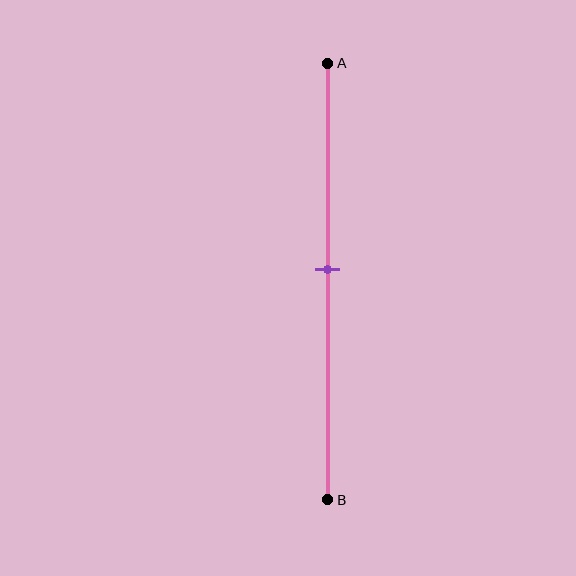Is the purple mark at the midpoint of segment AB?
Yes, the mark is approximately at the midpoint.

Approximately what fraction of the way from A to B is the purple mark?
The purple mark is approximately 45% of the way from A to B.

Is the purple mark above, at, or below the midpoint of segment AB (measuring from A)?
The purple mark is approximately at the midpoint of segment AB.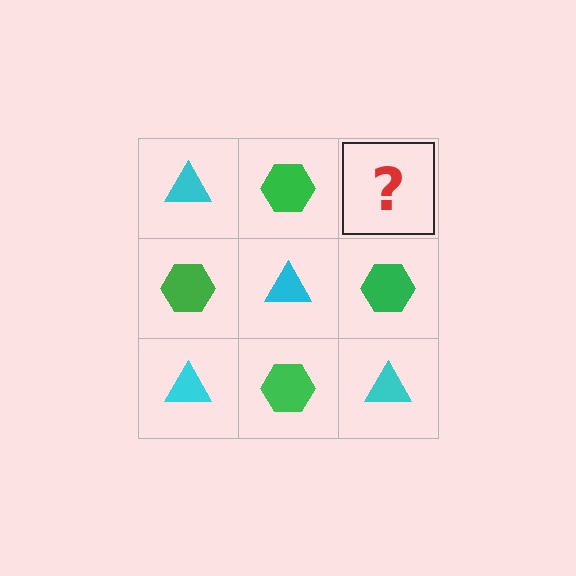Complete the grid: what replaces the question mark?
The question mark should be replaced with a cyan triangle.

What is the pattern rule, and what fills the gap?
The rule is that it alternates cyan triangle and green hexagon in a checkerboard pattern. The gap should be filled with a cyan triangle.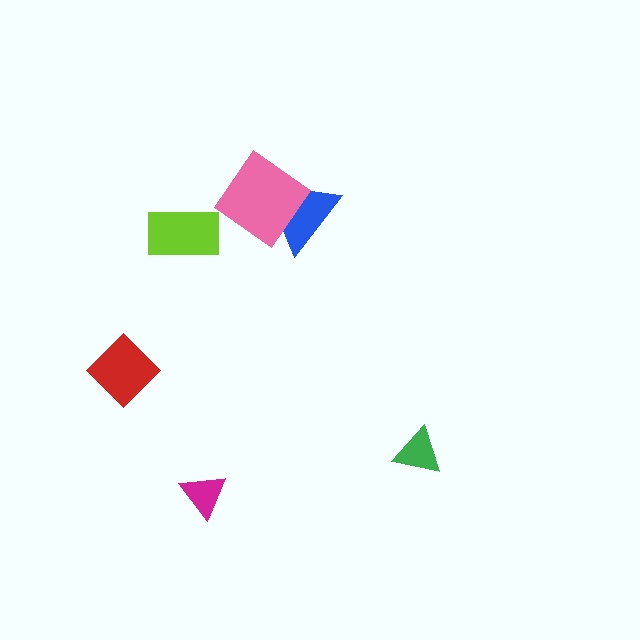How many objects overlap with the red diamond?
0 objects overlap with the red diamond.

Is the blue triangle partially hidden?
Yes, it is partially covered by another shape.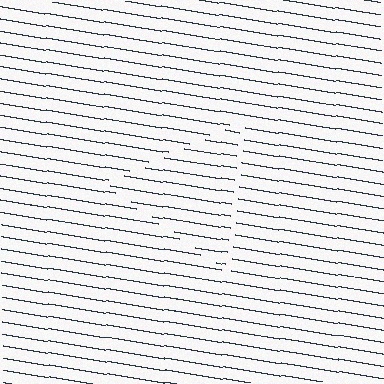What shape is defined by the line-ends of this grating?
An illusory triangle. The interior of the shape contains the same grating, shifted by half a period — the contour is defined by the phase discontinuity where line-ends from the inner and outer gratings abut.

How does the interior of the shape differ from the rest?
The interior of the shape contains the same grating, shifted by half a period — the contour is defined by the phase discontinuity where line-ends from the inner and outer gratings abut.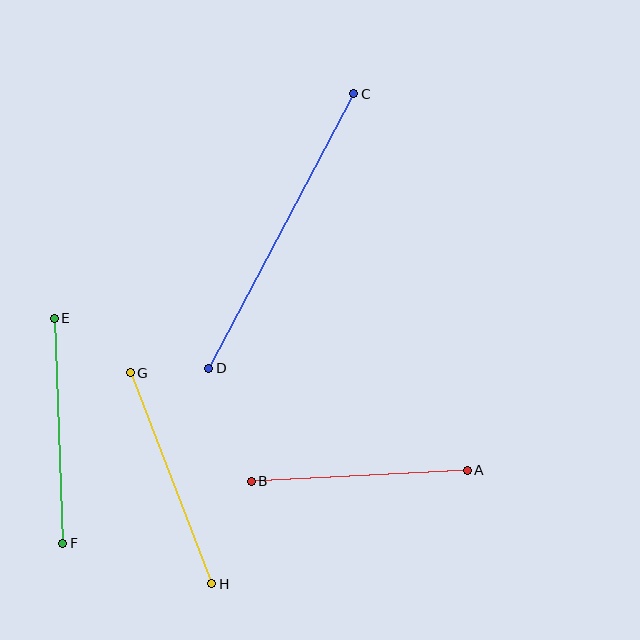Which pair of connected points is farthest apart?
Points C and D are farthest apart.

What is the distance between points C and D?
The distance is approximately 311 pixels.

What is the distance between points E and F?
The distance is approximately 226 pixels.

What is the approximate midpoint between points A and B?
The midpoint is at approximately (359, 476) pixels.